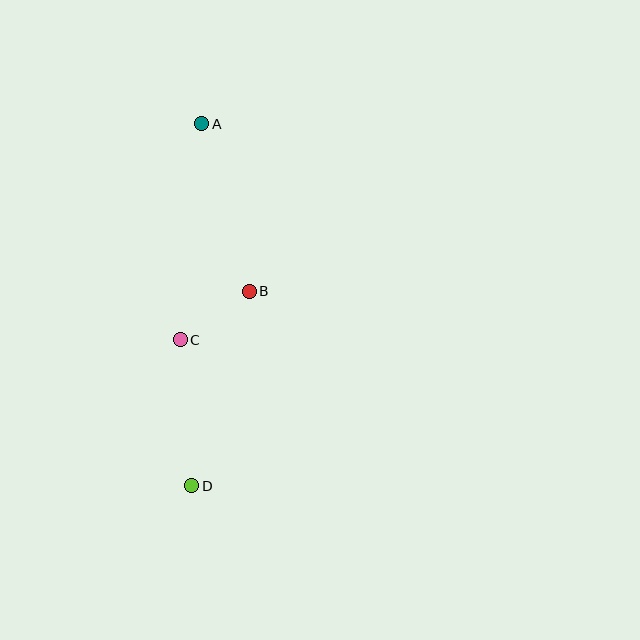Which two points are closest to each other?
Points B and C are closest to each other.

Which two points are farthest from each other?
Points A and D are farthest from each other.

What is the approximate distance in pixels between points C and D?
The distance between C and D is approximately 147 pixels.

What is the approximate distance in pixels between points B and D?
The distance between B and D is approximately 203 pixels.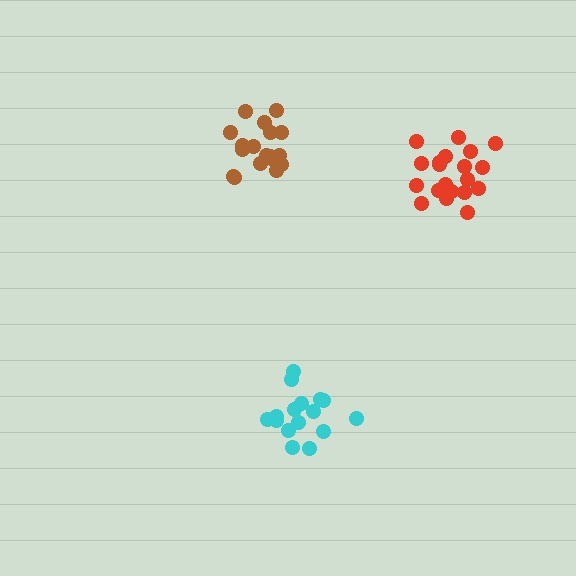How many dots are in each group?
Group 1: 16 dots, Group 2: 18 dots, Group 3: 20 dots (54 total).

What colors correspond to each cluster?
The clusters are colored: cyan, brown, red.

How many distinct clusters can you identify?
There are 3 distinct clusters.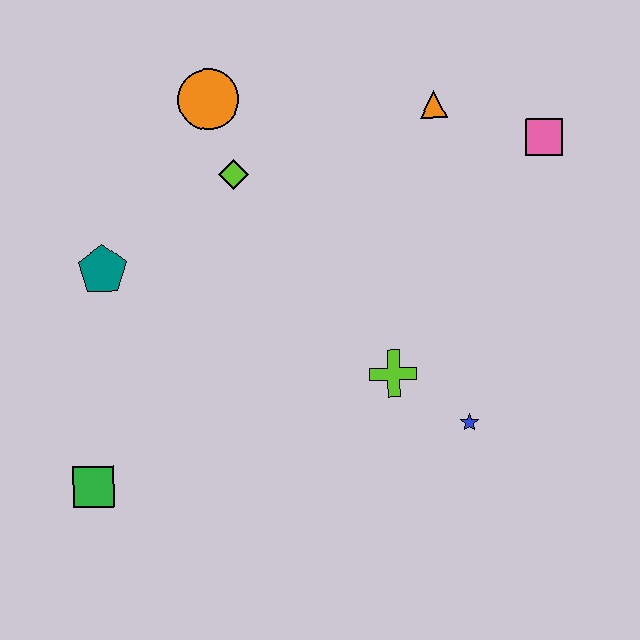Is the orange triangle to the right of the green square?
Yes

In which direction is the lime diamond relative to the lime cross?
The lime diamond is above the lime cross.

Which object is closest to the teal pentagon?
The lime diamond is closest to the teal pentagon.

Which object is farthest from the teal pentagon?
The pink square is farthest from the teal pentagon.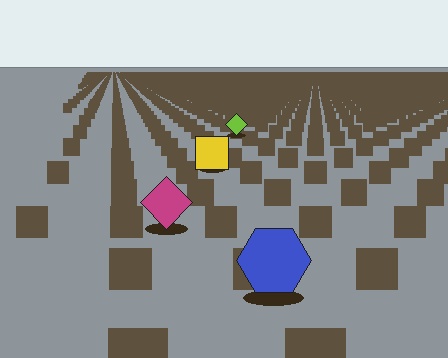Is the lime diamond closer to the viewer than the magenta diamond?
No. The magenta diamond is closer — you can tell from the texture gradient: the ground texture is coarser near it.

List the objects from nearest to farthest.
From nearest to farthest: the blue hexagon, the magenta diamond, the yellow square, the lime diamond.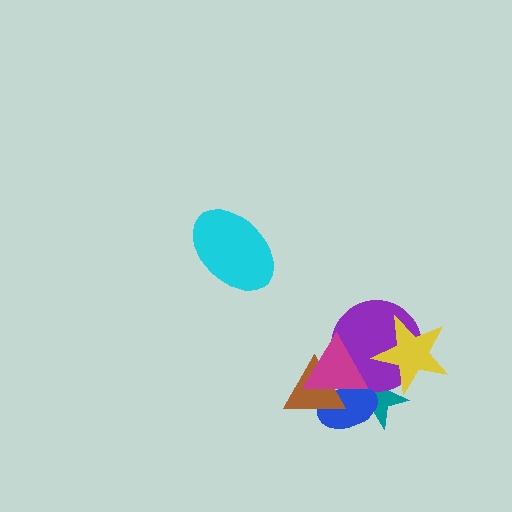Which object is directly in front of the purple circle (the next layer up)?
The blue ellipse is directly in front of the purple circle.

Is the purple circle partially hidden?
Yes, it is partially covered by another shape.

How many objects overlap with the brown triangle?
2 objects overlap with the brown triangle.